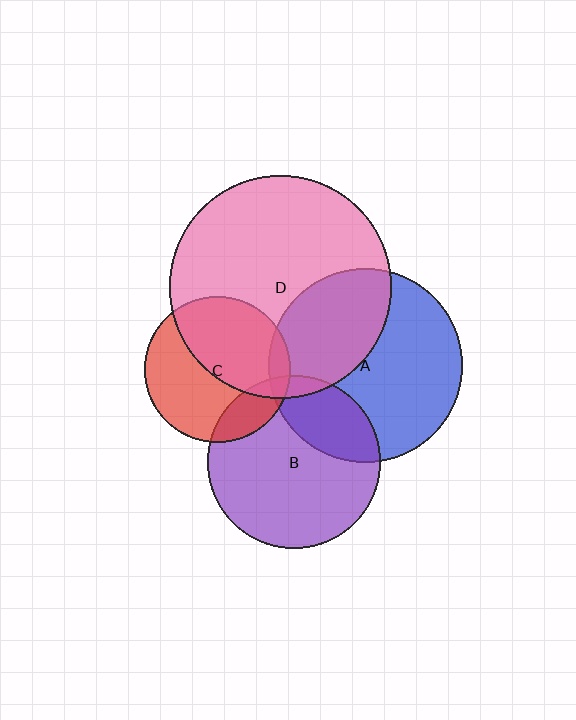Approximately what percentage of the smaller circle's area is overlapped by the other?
Approximately 5%.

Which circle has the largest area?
Circle D (pink).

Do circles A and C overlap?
Yes.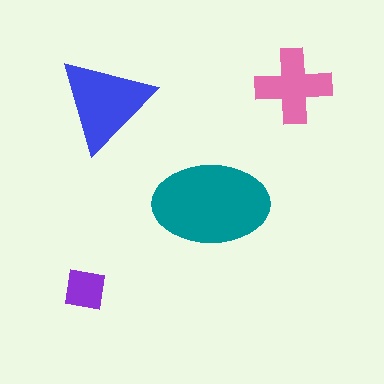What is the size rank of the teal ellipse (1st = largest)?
1st.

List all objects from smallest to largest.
The purple square, the pink cross, the blue triangle, the teal ellipse.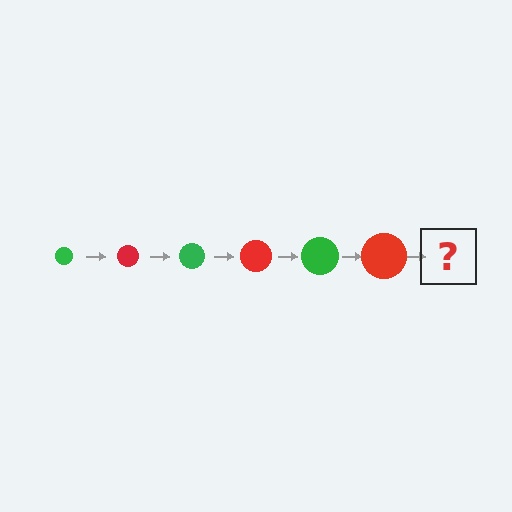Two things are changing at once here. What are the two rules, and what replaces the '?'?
The two rules are that the circle grows larger each step and the color cycles through green and red. The '?' should be a green circle, larger than the previous one.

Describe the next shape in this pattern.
It should be a green circle, larger than the previous one.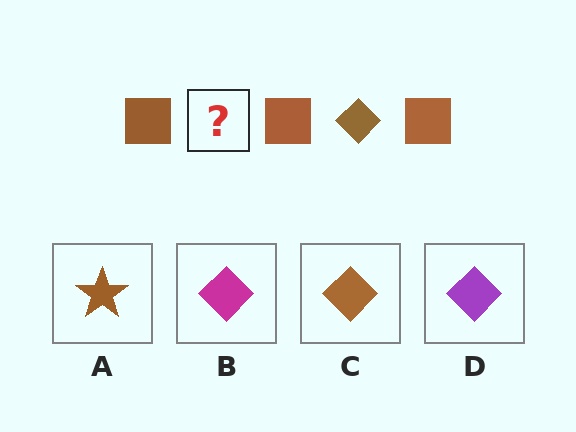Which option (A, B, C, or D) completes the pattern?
C.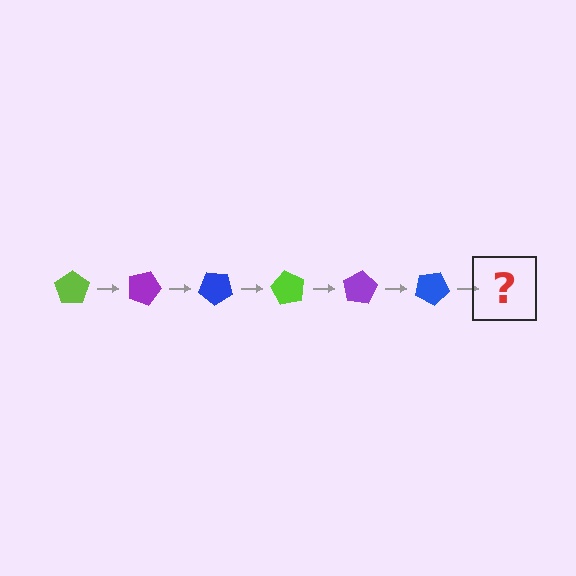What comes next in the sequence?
The next element should be a lime pentagon, rotated 120 degrees from the start.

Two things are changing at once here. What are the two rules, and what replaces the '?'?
The two rules are that it rotates 20 degrees each step and the color cycles through lime, purple, and blue. The '?' should be a lime pentagon, rotated 120 degrees from the start.